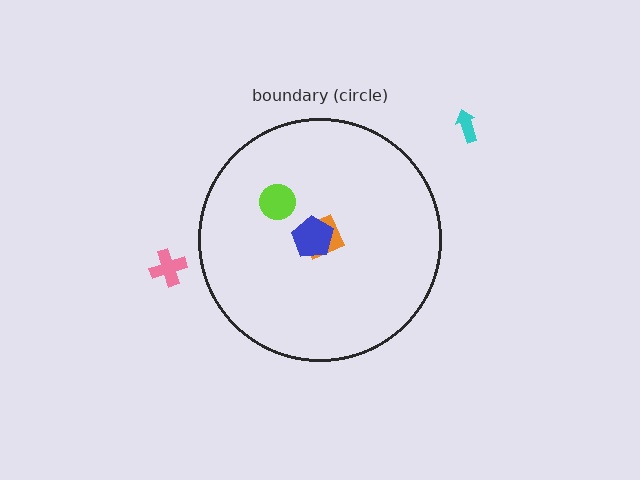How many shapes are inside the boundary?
3 inside, 2 outside.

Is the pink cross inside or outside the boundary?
Outside.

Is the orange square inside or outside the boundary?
Inside.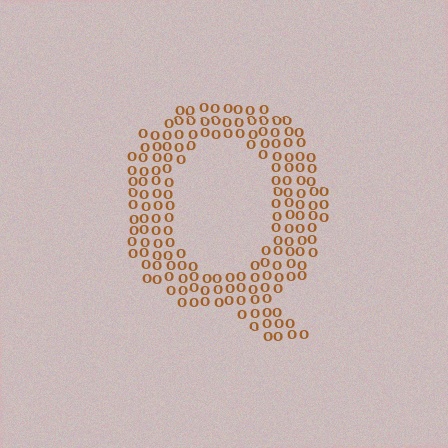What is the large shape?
The large shape is the letter Q.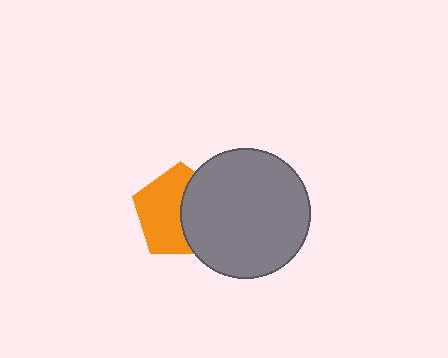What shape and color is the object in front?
The object in front is a gray circle.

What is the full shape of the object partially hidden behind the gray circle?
The partially hidden object is an orange pentagon.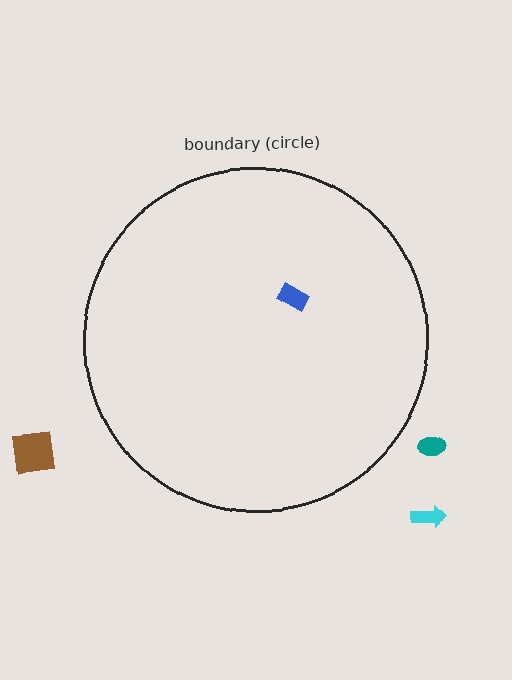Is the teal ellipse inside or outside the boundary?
Outside.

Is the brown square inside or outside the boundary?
Outside.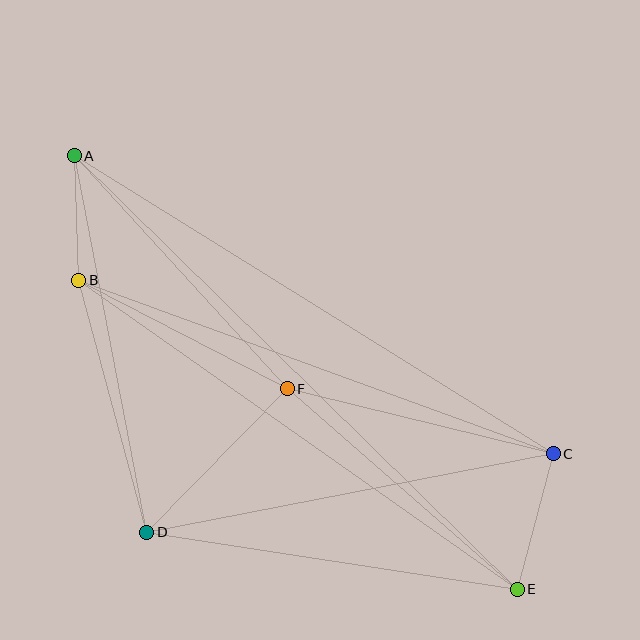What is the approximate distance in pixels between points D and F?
The distance between D and F is approximately 201 pixels.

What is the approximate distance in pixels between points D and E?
The distance between D and E is approximately 375 pixels.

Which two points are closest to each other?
Points A and B are closest to each other.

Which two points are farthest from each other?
Points A and E are farthest from each other.